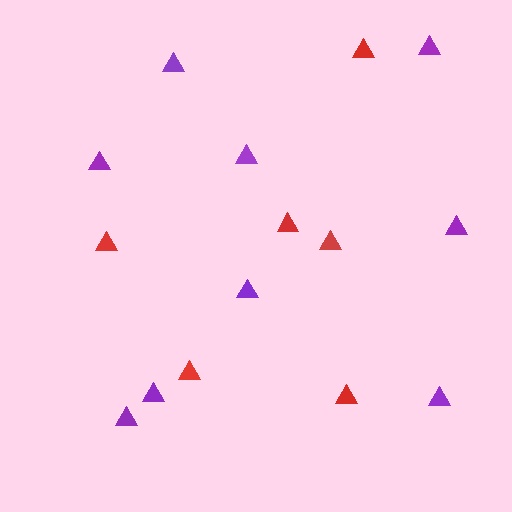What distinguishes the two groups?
There are 2 groups: one group of red triangles (6) and one group of purple triangles (9).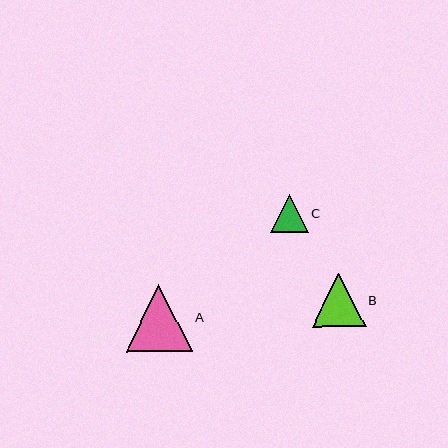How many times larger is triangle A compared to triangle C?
Triangle A is approximately 1.7 times the size of triangle C.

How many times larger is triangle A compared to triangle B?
Triangle A is approximately 1.2 times the size of triangle B.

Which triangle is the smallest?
Triangle C is the smallest with a size of approximately 38 pixels.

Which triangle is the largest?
Triangle A is the largest with a size of approximately 66 pixels.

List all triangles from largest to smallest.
From largest to smallest: A, B, C.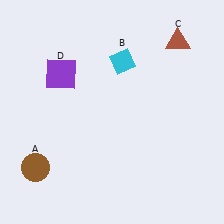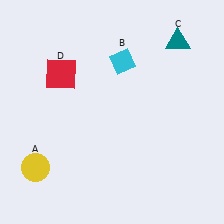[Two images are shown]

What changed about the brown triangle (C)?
In Image 1, C is brown. In Image 2, it changed to teal.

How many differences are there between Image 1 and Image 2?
There are 3 differences between the two images.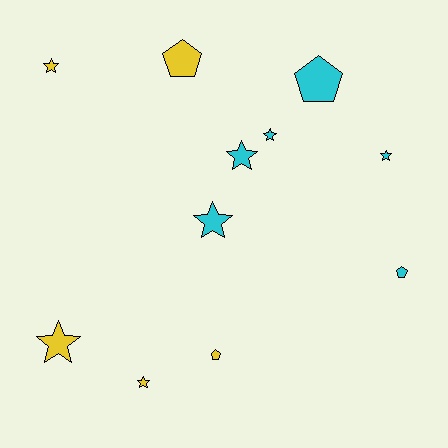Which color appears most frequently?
Cyan, with 6 objects.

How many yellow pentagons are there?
There are 2 yellow pentagons.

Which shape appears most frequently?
Star, with 7 objects.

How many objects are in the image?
There are 11 objects.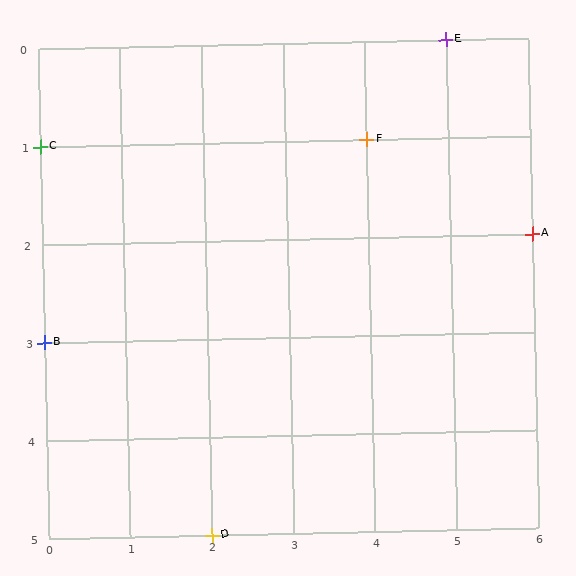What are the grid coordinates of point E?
Point E is at grid coordinates (5, 0).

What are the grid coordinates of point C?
Point C is at grid coordinates (0, 1).